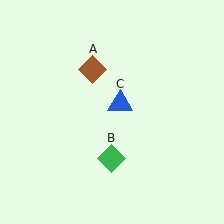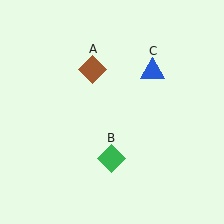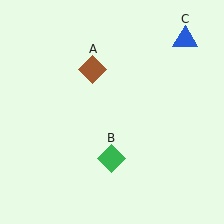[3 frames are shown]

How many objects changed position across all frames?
1 object changed position: blue triangle (object C).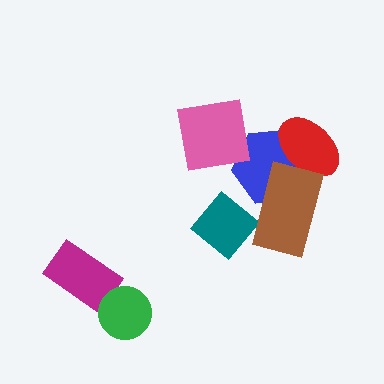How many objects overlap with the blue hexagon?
2 objects overlap with the blue hexagon.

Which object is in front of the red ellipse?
The brown rectangle is in front of the red ellipse.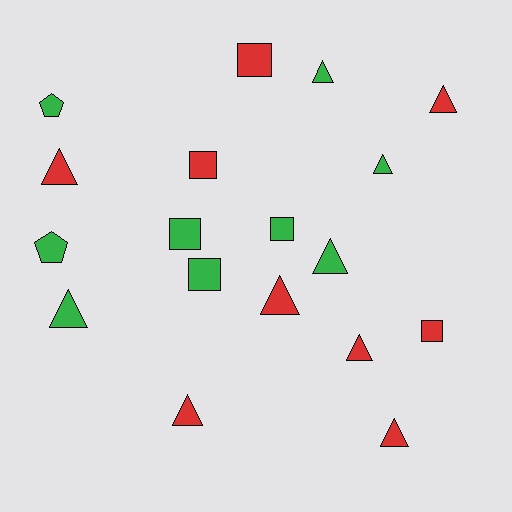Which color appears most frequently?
Red, with 9 objects.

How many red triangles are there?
There are 6 red triangles.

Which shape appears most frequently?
Triangle, with 10 objects.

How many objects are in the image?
There are 18 objects.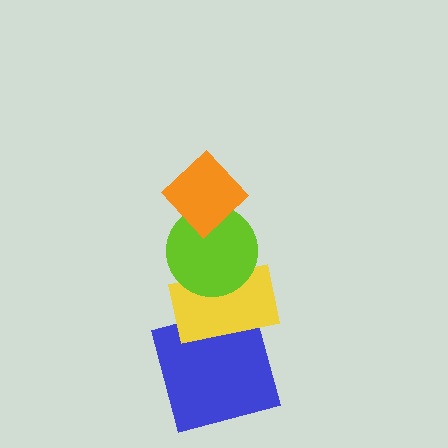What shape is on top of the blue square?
The yellow rectangle is on top of the blue square.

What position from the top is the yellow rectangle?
The yellow rectangle is 3rd from the top.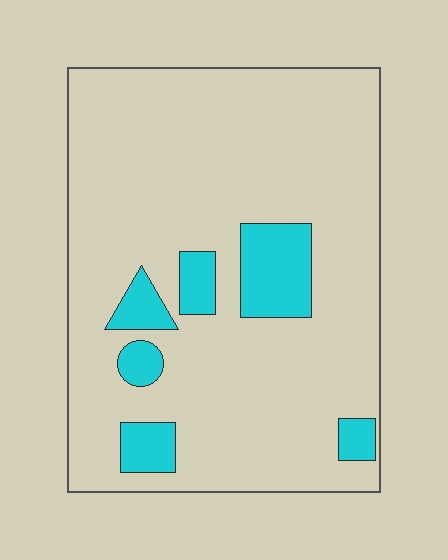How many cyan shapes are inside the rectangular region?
6.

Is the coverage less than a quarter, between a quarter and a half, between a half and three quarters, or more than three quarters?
Less than a quarter.